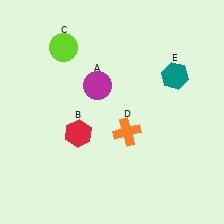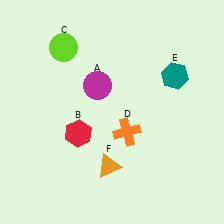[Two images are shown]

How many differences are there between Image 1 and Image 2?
There is 1 difference between the two images.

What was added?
An orange triangle (F) was added in Image 2.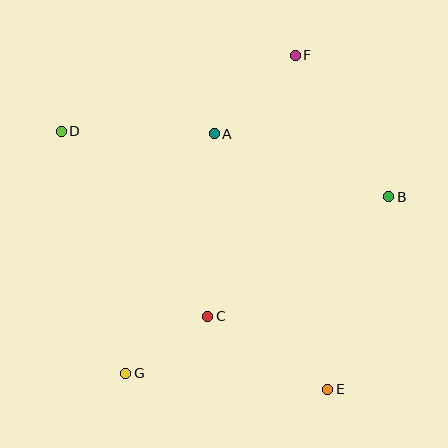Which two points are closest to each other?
Points C and G are closest to each other.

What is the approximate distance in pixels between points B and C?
The distance between B and C is approximately 217 pixels.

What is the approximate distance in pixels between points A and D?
The distance between A and D is approximately 153 pixels.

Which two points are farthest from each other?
Points D and E are farthest from each other.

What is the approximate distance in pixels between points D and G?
The distance between D and G is approximately 251 pixels.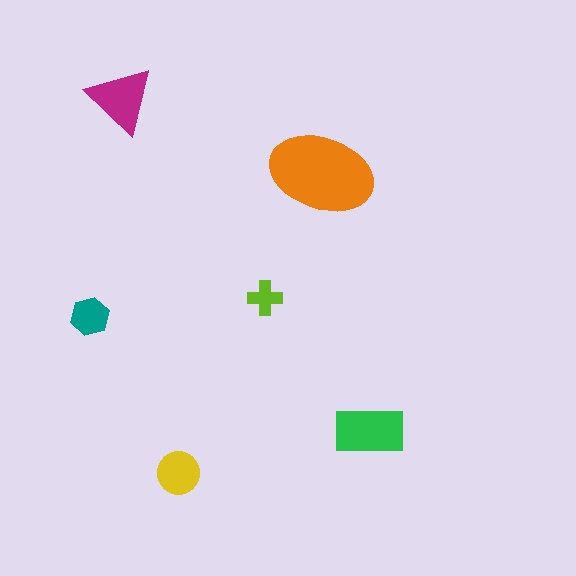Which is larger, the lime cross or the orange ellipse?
The orange ellipse.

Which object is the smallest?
The lime cross.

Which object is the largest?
The orange ellipse.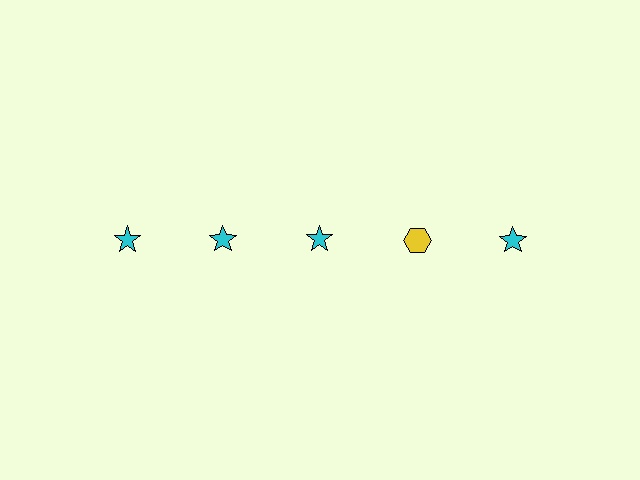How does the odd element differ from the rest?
It differs in both color (yellow instead of cyan) and shape (hexagon instead of star).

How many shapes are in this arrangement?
There are 5 shapes arranged in a grid pattern.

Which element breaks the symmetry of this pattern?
The yellow hexagon in the top row, second from right column breaks the symmetry. All other shapes are cyan stars.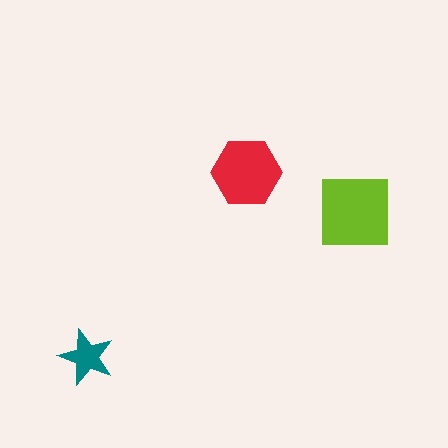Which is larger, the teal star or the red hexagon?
The red hexagon.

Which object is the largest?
The lime square.